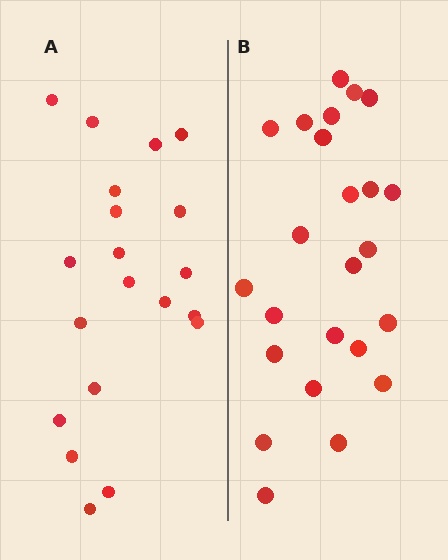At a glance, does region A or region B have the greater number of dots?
Region B (the right region) has more dots.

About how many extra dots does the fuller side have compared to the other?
Region B has about 4 more dots than region A.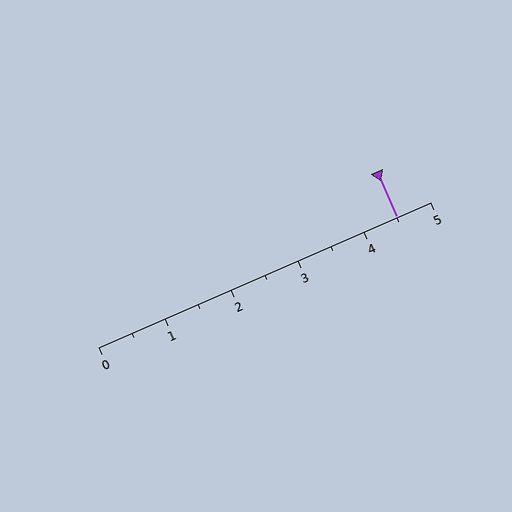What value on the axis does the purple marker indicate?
The marker indicates approximately 4.5.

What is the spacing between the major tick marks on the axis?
The major ticks are spaced 1 apart.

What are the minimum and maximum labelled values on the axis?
The axis runs from 0 to 5.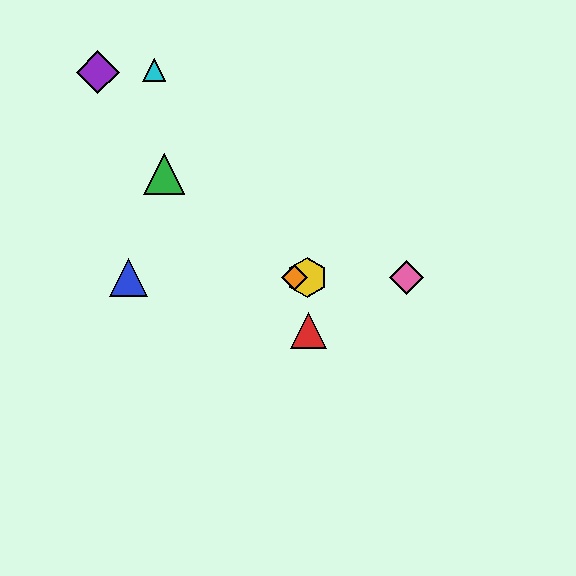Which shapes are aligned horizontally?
The blue triangle, the yellow hexagon, the orange diamond, the pink diamond are aligned horizontally.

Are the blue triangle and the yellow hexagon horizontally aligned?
Yes, both are at y≈277.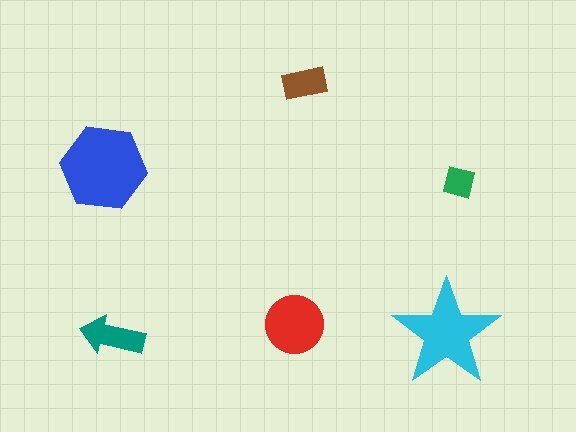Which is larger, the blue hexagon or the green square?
The blue hexagon.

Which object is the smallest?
The green square.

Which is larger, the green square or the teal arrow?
The teal arrow.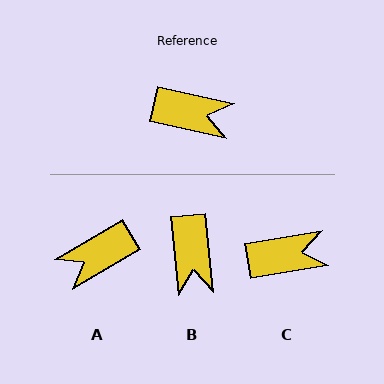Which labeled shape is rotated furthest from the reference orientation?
A, about 137 degrees away.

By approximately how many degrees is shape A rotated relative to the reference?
Approximately 137 degrees clockwise.